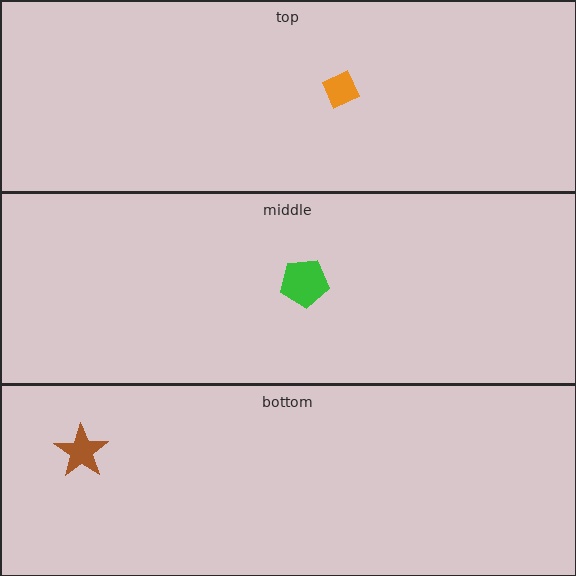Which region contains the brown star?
The bottom region.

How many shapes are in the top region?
1.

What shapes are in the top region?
The orange diamond.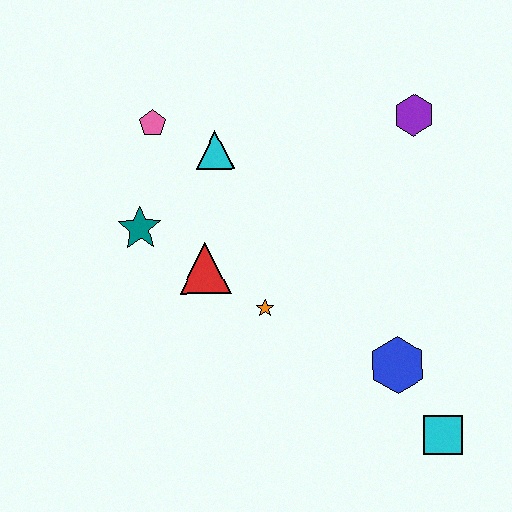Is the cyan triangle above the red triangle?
Yes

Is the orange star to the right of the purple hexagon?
No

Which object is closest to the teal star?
The red triangle is closest to the teal star.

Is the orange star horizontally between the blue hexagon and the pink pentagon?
Yes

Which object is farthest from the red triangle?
The cyan square is farthest from the red triangle.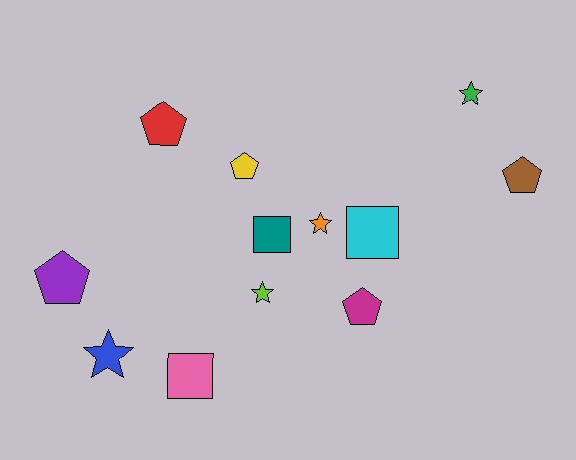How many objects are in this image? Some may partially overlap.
There are 12 objects.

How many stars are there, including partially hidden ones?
There are 4 stars.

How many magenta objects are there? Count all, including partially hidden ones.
There is 1 magenta object.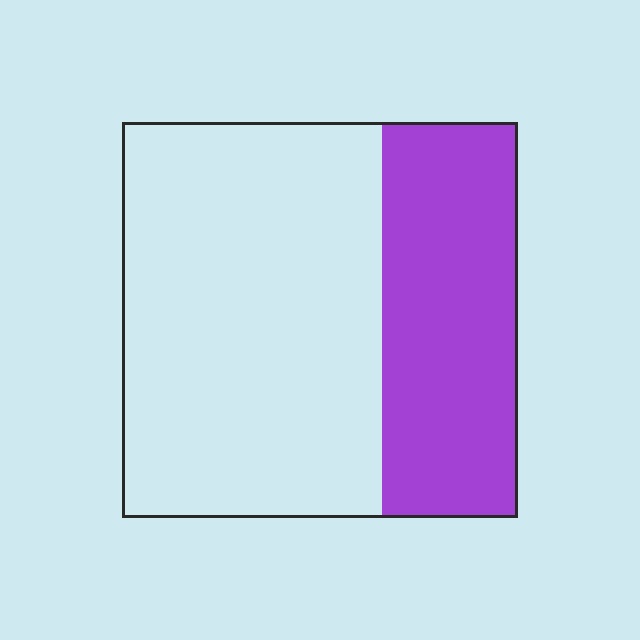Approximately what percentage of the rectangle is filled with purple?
Approximately 35%.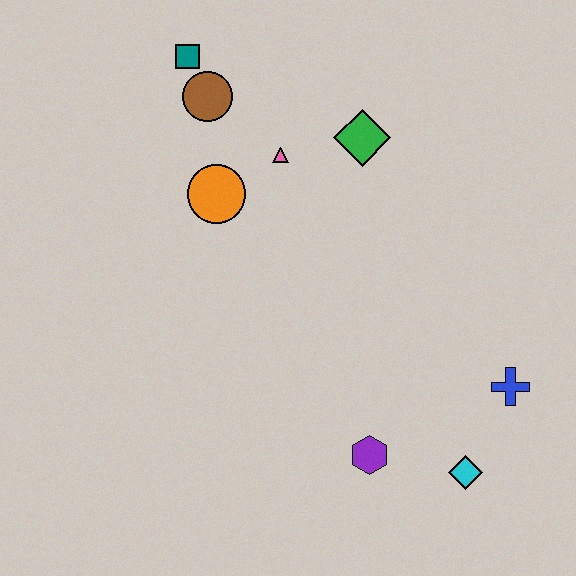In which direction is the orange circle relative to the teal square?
The orange circle is below the teal square.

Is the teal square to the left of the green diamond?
Yes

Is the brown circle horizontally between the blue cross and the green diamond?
No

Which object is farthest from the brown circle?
The cyan diamond is farthest from the brown circle.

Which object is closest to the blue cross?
The cyan diamond is closest to the blue cross.